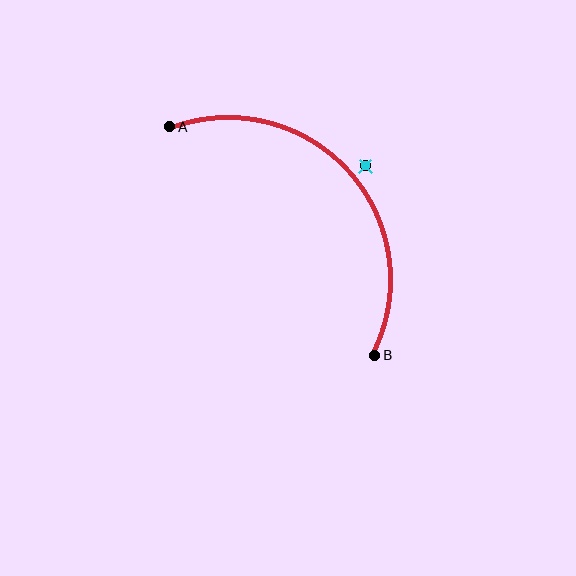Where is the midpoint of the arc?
The arc midpoint is the point on the curve farthest from the straight line joining A and B. It sits above and to the right of that line.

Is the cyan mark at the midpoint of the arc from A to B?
No — the cyan mark does not lie on the arc at all. It sits slightly outside the curve.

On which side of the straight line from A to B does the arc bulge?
The arc bulges above and to the right of the straight line connecting A and B.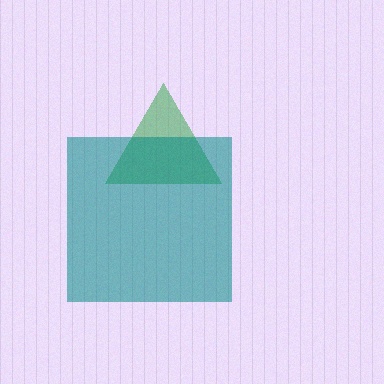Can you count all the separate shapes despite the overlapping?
Yes, there are 2 separate shapes.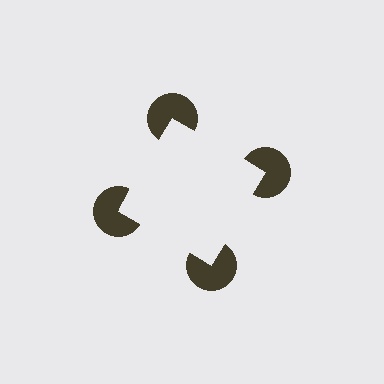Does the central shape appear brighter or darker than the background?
It typically appears slightly brighter than the background, even though no actual brightness change is drawn.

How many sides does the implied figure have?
4 sides.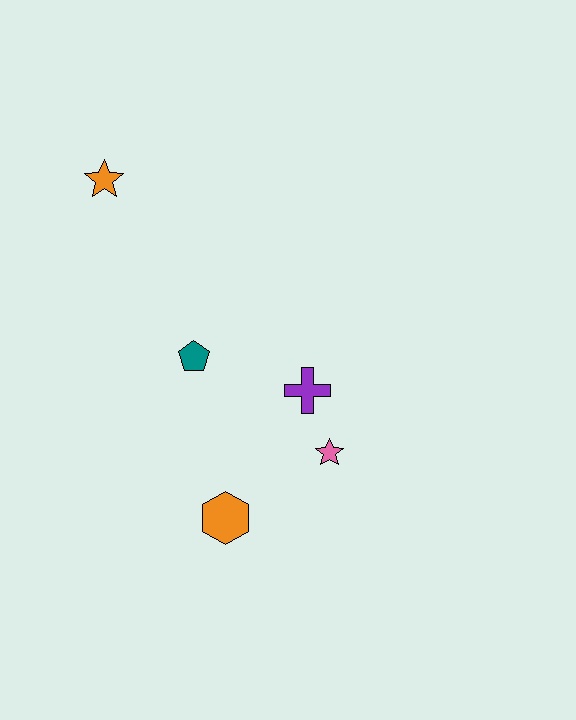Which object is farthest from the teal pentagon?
The orange star is farthest from the teal pentagon.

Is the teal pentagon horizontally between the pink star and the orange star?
Yes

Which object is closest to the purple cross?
The pink star is closest to the purple cross.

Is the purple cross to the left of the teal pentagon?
No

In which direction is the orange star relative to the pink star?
The orange star is above the pink star.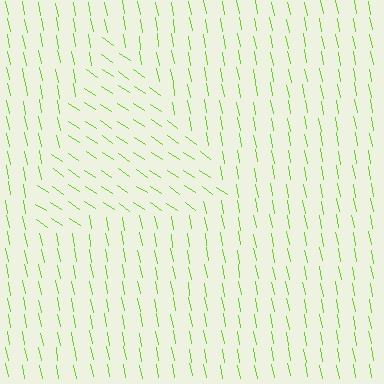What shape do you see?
I see a triangle.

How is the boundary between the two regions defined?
The boundary is defined purely by a change in line orientation (approximately 45 degrees difference). All lines are the same color and thickness.